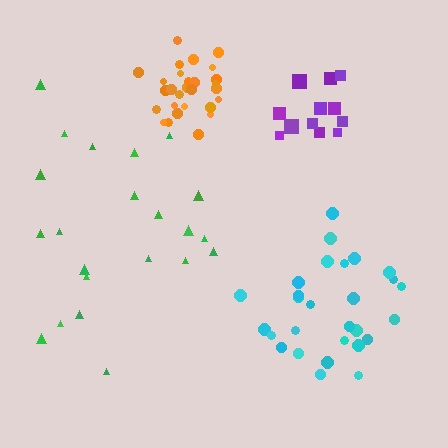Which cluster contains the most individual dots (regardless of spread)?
Cyan (29).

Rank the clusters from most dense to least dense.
orange, cyan, purple, green.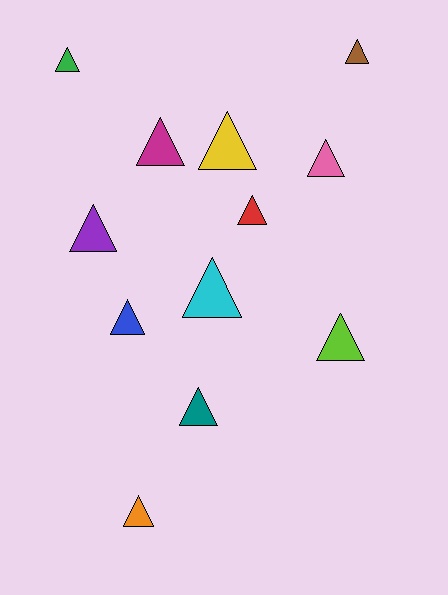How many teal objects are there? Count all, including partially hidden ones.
There is 1 teal object.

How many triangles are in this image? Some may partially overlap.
There are 12 triangles.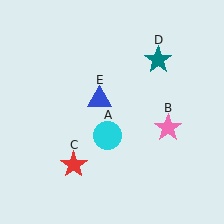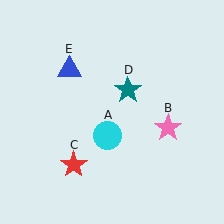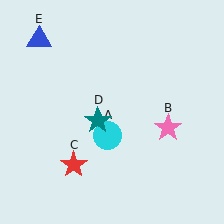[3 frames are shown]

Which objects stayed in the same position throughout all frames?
Cyan circle (object A) and pink star (object B) and red star (object C) remained stationary.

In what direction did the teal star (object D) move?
The teal star (object D) moved down and to the left.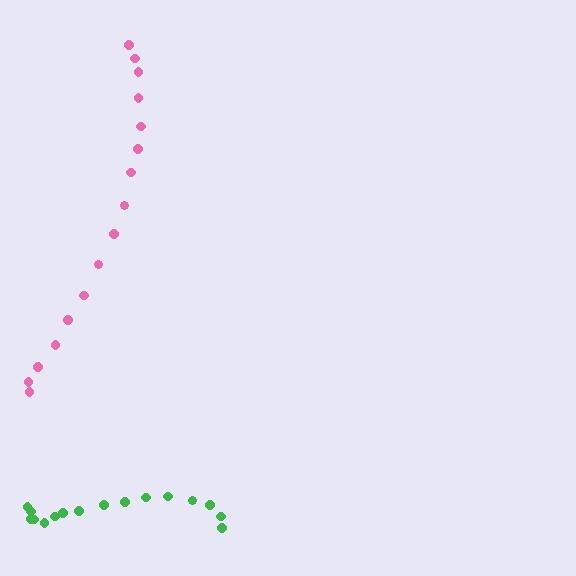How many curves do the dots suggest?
There are 2 distinct paths.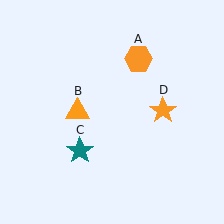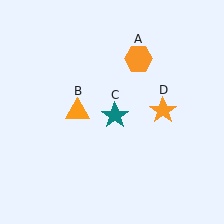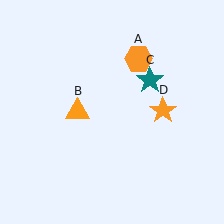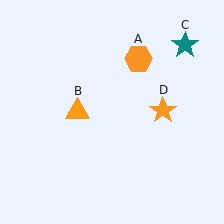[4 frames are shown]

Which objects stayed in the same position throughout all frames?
Orange hexagon (object A) and orange triangle (object B) and orange star (object D) remained stationary.